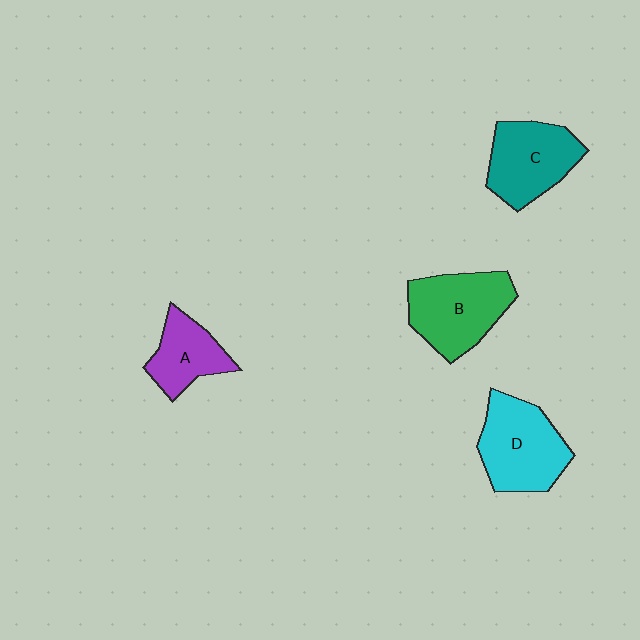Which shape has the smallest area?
Shape A (purple).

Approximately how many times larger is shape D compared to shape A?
Approximately 1.5 times.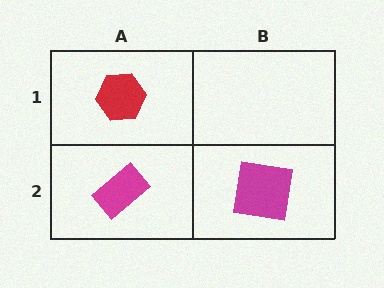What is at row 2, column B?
A magenta square.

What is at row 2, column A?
A magenta rectangle.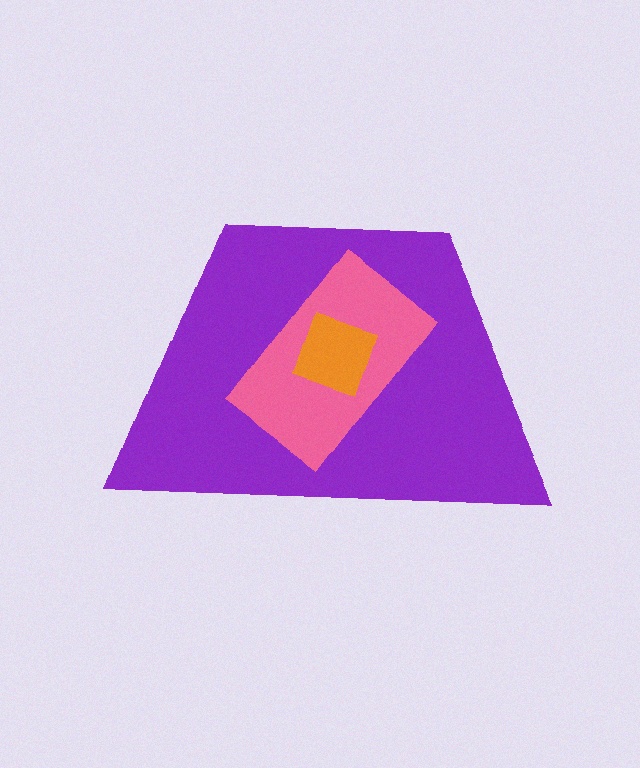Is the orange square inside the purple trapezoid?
Yes.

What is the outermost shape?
The purple trapezoid.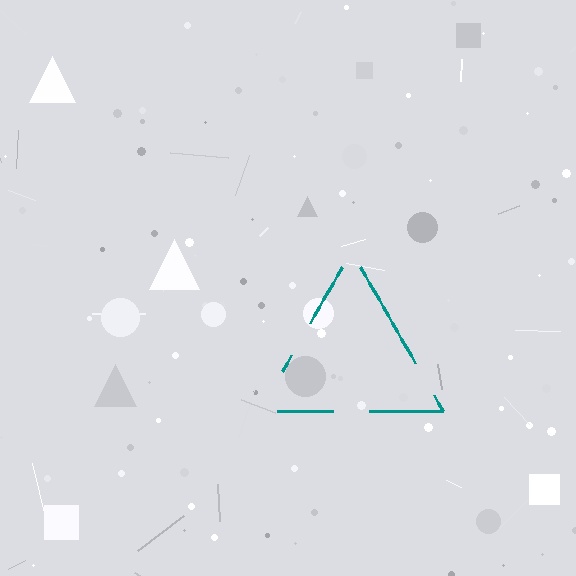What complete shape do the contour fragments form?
The contour fragments form a triangle.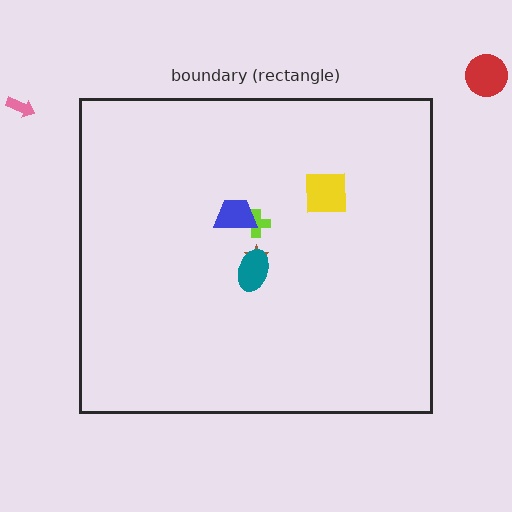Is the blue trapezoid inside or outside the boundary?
Inside.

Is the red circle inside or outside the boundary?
Outside.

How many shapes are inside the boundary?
5 inside, 2 outside.